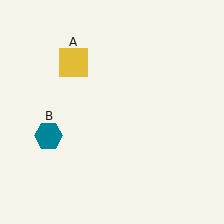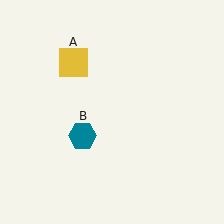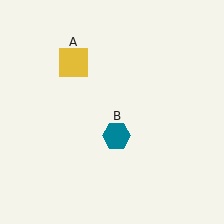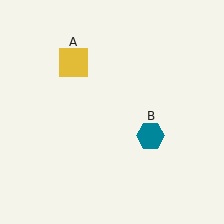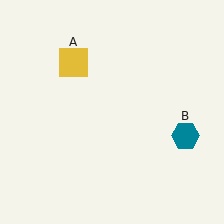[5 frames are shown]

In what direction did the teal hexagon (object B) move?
The teal hexagon (object B) moved right.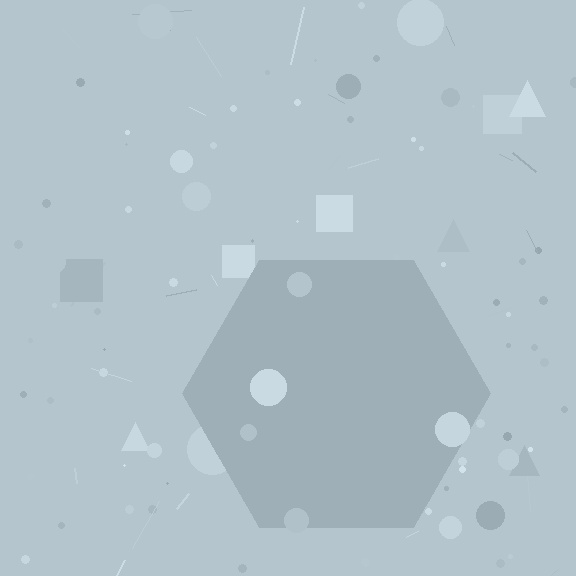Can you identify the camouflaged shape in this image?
The camouflaged shape is a hexagon.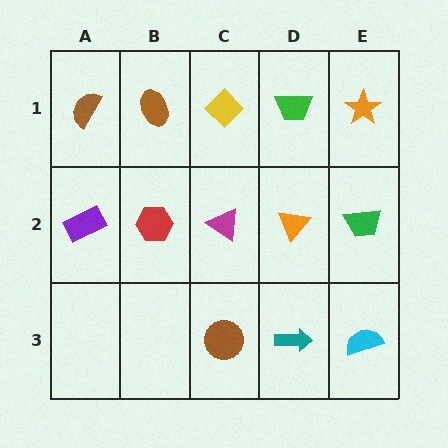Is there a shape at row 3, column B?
No, that cell is empty.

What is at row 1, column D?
A green trapezoid.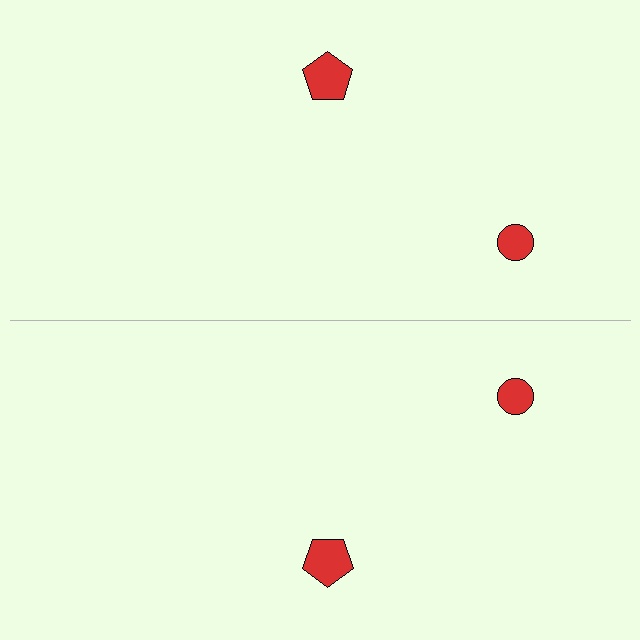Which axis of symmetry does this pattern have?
The pattern has a horizontal axis of symmetry running through the center of the image.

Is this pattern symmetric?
Yes, this pattern has bilateral (reflection) symmetry.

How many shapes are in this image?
There are 4 shapes in this image.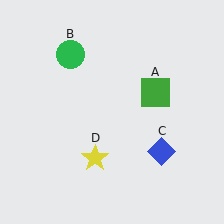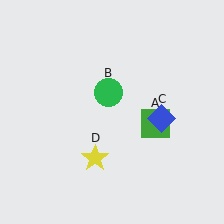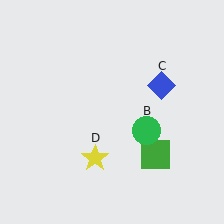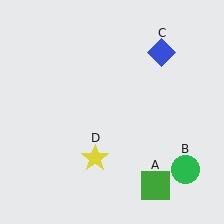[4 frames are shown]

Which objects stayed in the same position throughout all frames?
Yellow star (object D) remained stationary.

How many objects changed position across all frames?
3 objects changed position: green square (object A), green circle (object B), blue diamond (object C).